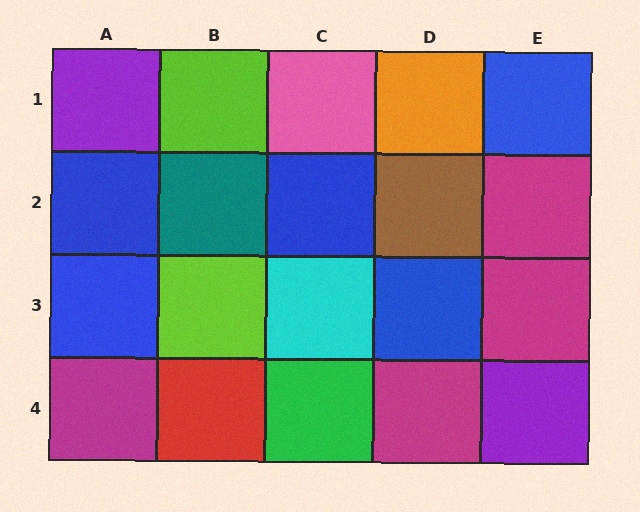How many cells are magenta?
4 cells are magenta.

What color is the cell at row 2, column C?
Blue.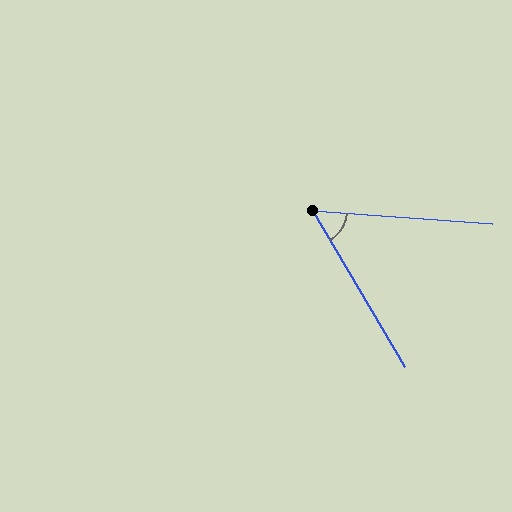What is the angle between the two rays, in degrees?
Approximately 55 degrees.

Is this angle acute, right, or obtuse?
It is acute.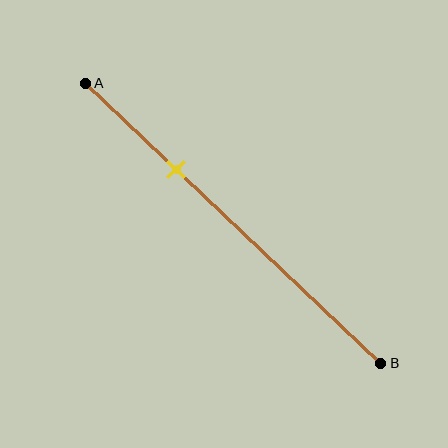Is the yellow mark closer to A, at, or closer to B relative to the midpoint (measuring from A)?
The yellow mark is closer to point A than the midpoint of segment AB.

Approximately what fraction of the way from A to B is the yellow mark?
The yellow mark is approximately 30% of the way from A to B.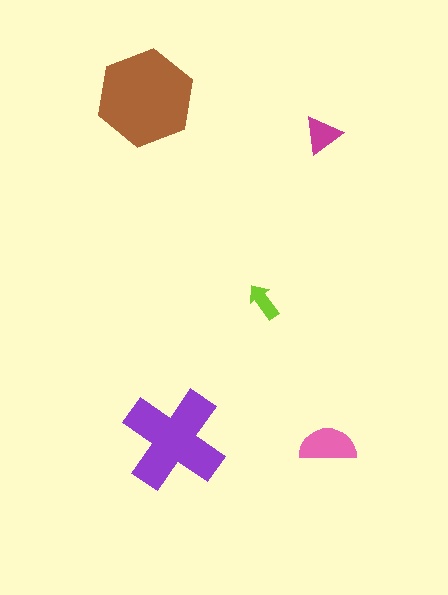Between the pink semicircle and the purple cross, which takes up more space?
The purple cross.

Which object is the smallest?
The lime arrow.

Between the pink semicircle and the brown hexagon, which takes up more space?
The brown hexagon.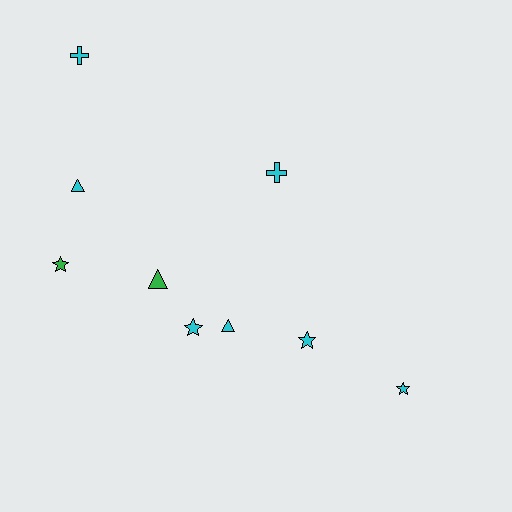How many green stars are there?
There is 1 green star.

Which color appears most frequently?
Cyan, with 7 objects.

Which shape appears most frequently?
Star, with 4 objects.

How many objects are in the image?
There are 9 objects.